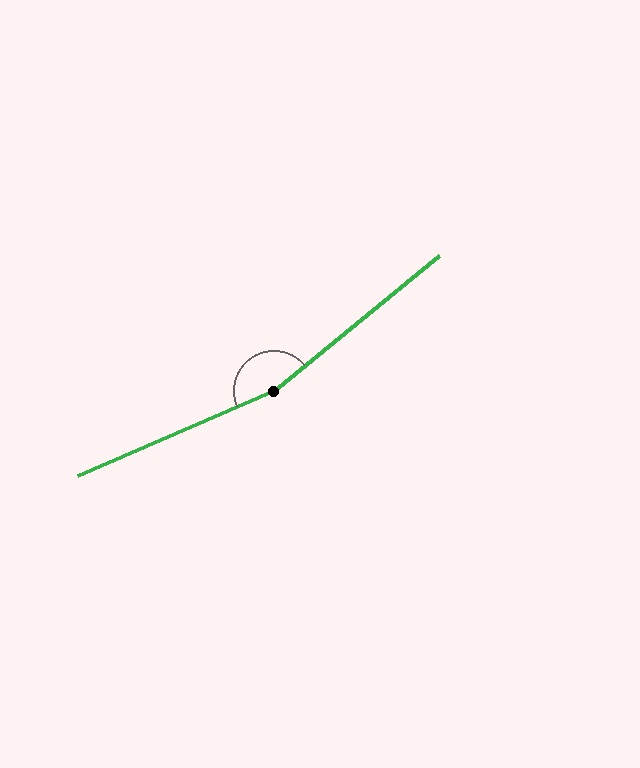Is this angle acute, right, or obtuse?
It is obtuse.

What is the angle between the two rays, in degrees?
Approximately 164 degrees.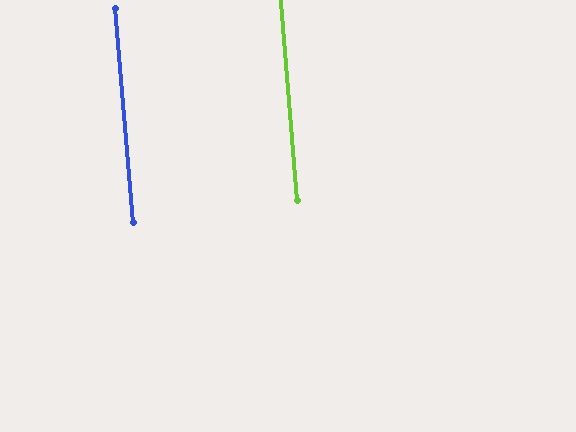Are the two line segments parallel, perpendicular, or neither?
Parallel — their directions differ by only 0.1°.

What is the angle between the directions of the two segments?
Approximately 0 degrees.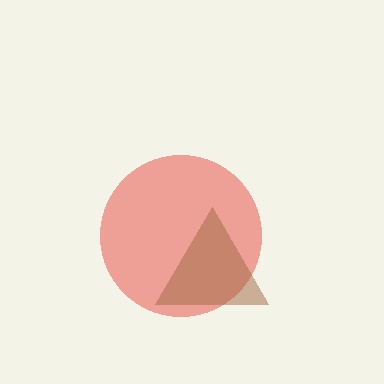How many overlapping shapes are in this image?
There are 2 overlapping shapes in the image.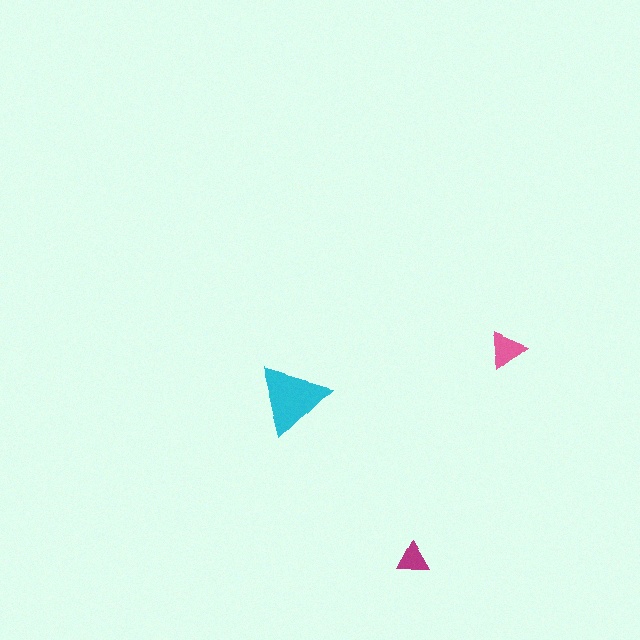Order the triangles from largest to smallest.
the cyan one, the pink one, the magenta one.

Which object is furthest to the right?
The pink triangle is rightmost.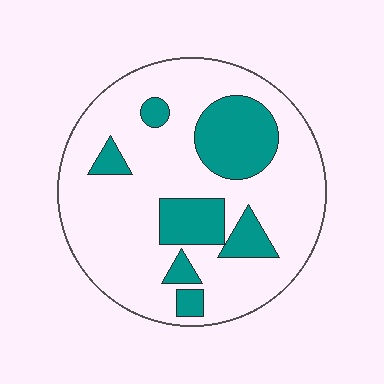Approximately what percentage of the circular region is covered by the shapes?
Approximately 25%.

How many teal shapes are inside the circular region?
7.